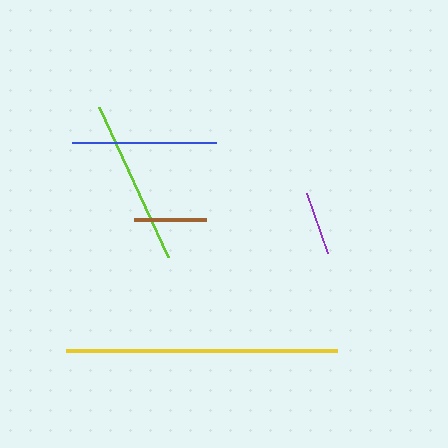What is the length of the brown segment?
The brown segment is approximately 72 pixels long.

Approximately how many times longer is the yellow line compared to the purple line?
The yellow line is approximately 4.2 times the length of the purple line.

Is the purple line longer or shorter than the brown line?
The brown line is longer than the purple line.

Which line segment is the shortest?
The purple line is the shortest at approximately 64 pixels.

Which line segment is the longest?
The yellow line is the longest at approximately 271 pixels.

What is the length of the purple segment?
The purple segment is approximately 64 pixels long.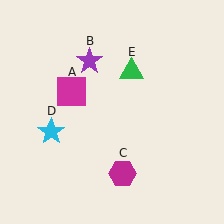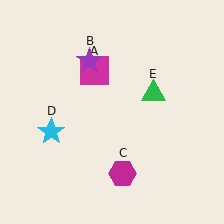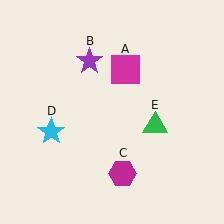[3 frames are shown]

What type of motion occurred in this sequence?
The magenta square (object A), green triangle (object E) rotated clockwise around the center of the scene.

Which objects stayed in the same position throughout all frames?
Purple star (object B) and magenta hexagon (object C) and cyan star (object D) remained stationary.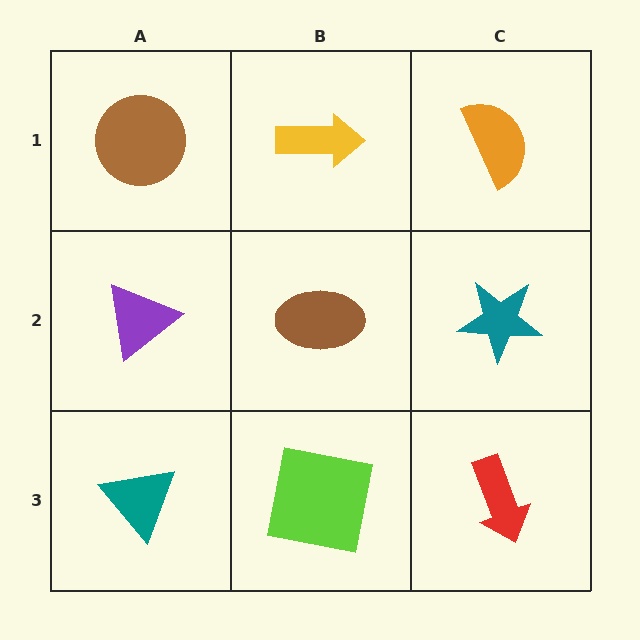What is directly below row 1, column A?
A purple triangle.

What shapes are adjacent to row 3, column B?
A brown ellipse (row 2, column B), a teal triangle (row 3, column A), a red arrow (row 3, column C).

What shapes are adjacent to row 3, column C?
A teal star (row 2, column C), a lime square (row 3, column B).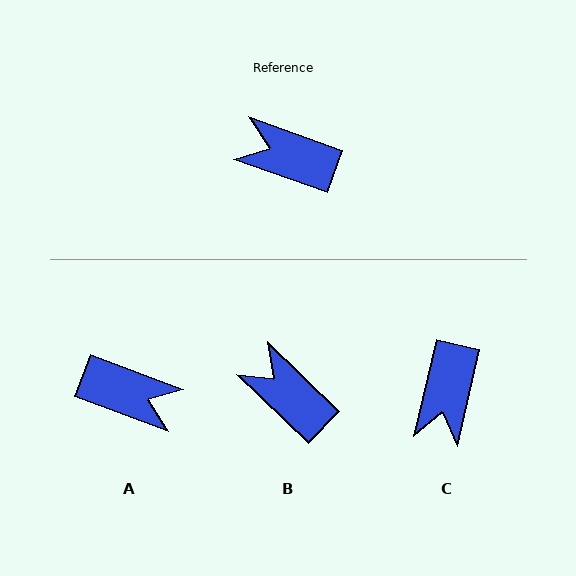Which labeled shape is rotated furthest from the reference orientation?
A, about 179 degrees away.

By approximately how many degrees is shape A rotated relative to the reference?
Approximately 179 degrees counter-clockwise.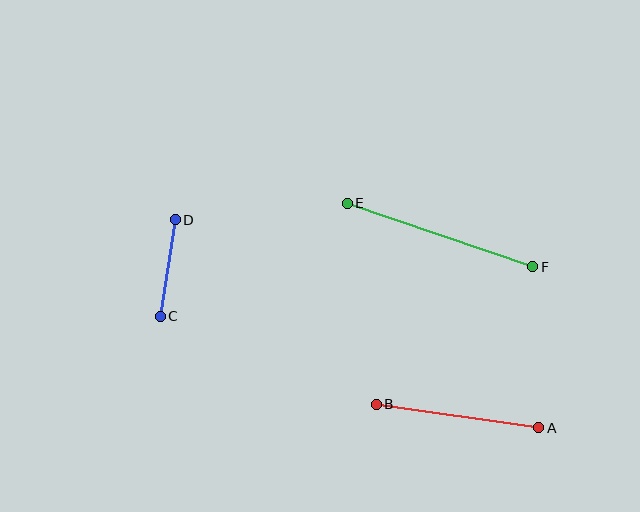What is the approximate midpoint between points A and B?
The midpoint is at approximately (458, 416) pixels.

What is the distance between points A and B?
The distance is approximately 164 pixels.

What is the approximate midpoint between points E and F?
The midpoint is at approximately (440, 235) pixels.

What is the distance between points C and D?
The distance is approximately 98 pixels.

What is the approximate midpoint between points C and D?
The midpoint is at approximately (168, 268) pixels.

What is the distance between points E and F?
The distance is approximately 196 pixels.